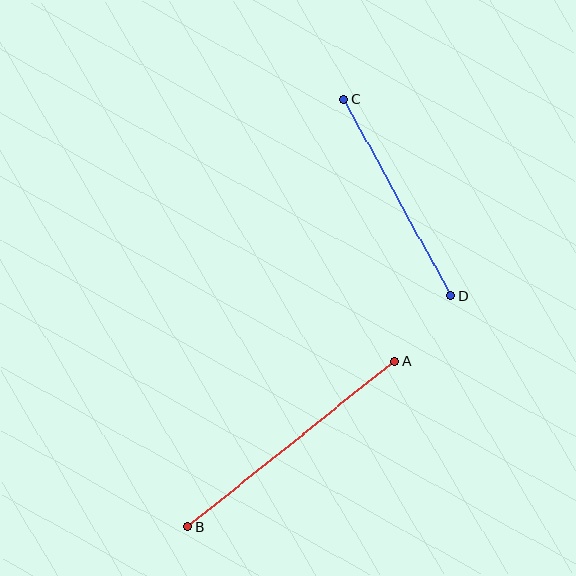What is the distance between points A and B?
The distance is approximately 265 pixels.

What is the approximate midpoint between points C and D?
The midpoint is at approximately (397, 198) pixels.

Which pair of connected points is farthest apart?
Points A and B are farthest apart.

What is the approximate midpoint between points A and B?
The midpoint is at approximately (291, 444) pixels.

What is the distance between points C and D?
The distance is approximately 224 pixels.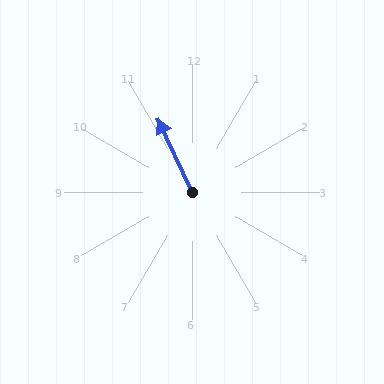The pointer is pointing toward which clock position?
Roughly 11 o'clock.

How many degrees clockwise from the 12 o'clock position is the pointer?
Approximately 335 degrees.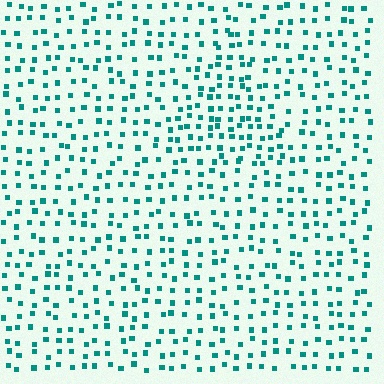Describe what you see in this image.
The image contains small teal elements arranged at two different densities. A triangle-shaped region is visible where the elements are more densely packed than the surrounding area.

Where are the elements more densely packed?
The elements are more densely packed inside the triangle boundary.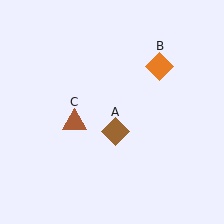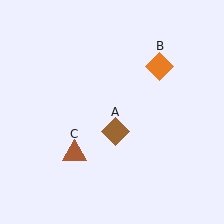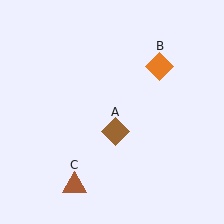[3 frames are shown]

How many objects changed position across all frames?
1 object changed position: brown triangle (object C).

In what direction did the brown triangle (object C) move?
The brown triangle (object C) moved down.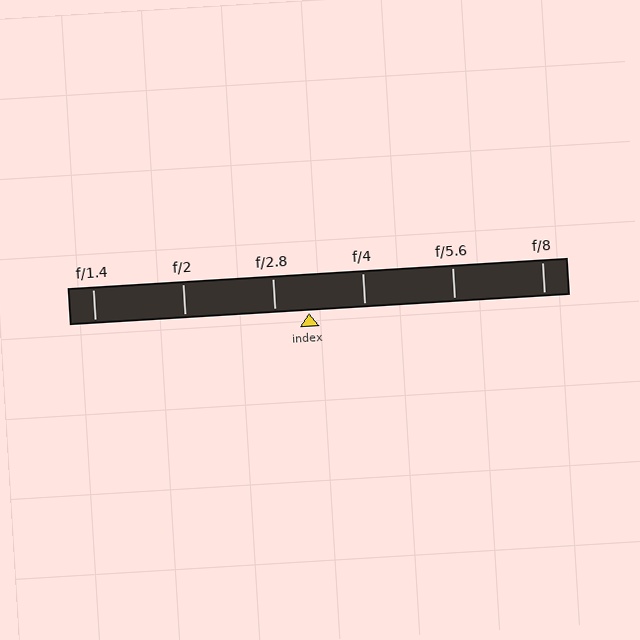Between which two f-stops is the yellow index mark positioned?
The index mark is between f/2.8 and f/4.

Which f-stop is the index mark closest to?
The index mark is closest to f/2.8.